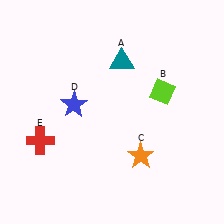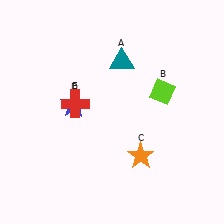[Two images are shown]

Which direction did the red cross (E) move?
The red cross (E) moved up.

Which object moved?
The red cross (E) moved up.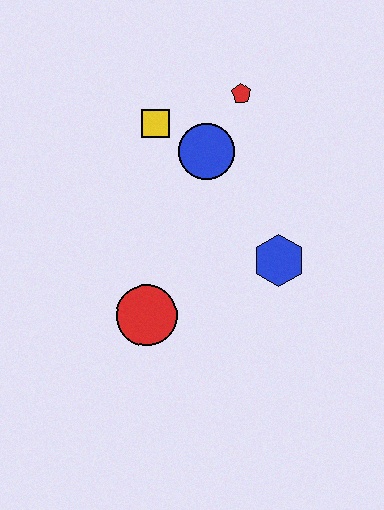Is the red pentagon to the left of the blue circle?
No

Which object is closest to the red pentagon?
The blue circle is closest to the red pentagon.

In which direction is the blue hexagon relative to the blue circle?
The blue hexagon is below the blue circle.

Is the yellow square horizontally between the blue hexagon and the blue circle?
No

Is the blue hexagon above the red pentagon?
No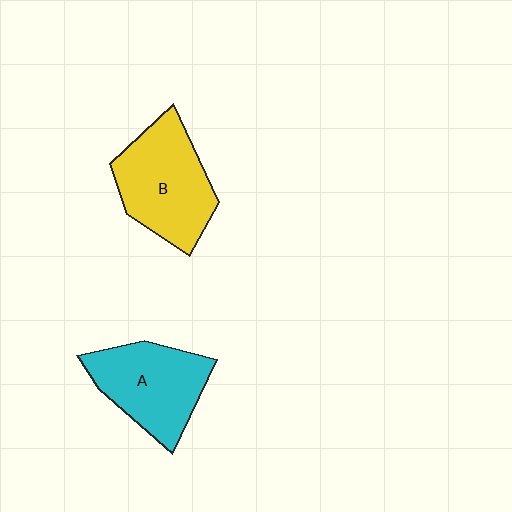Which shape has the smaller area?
Shape A (cyan).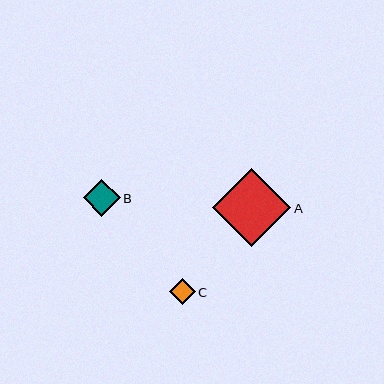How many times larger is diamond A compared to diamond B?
Diamond A is approximately 2.1 times the size of diamond B.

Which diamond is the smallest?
Diamond C is the smallest with a size of approximately 26 pixels.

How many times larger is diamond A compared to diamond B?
Diamond A is approximately 2.1 times the size of diamond B.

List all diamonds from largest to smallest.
From largest to smallest: A, B, C.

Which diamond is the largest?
Diamond A is the largest with a size of approximately 78 pixels.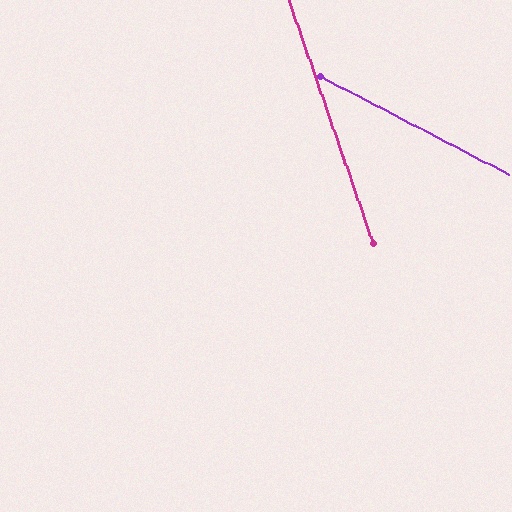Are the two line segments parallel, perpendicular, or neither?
Neither parallel nor perpendicular — they differ by about 43°.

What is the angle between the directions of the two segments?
Approximately 43 degrees.